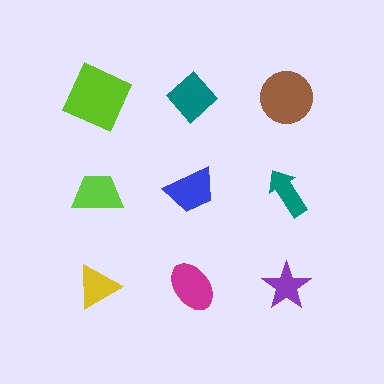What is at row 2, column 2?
A blue trapezoid.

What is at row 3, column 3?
A purple star.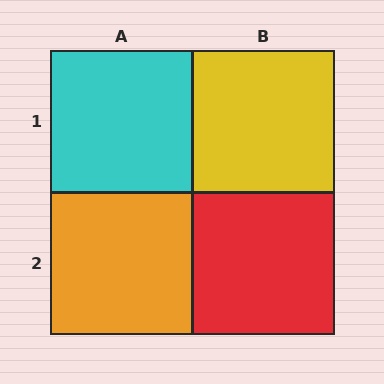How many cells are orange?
1 cell is orange.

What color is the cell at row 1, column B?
Yellow.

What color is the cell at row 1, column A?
Cyan.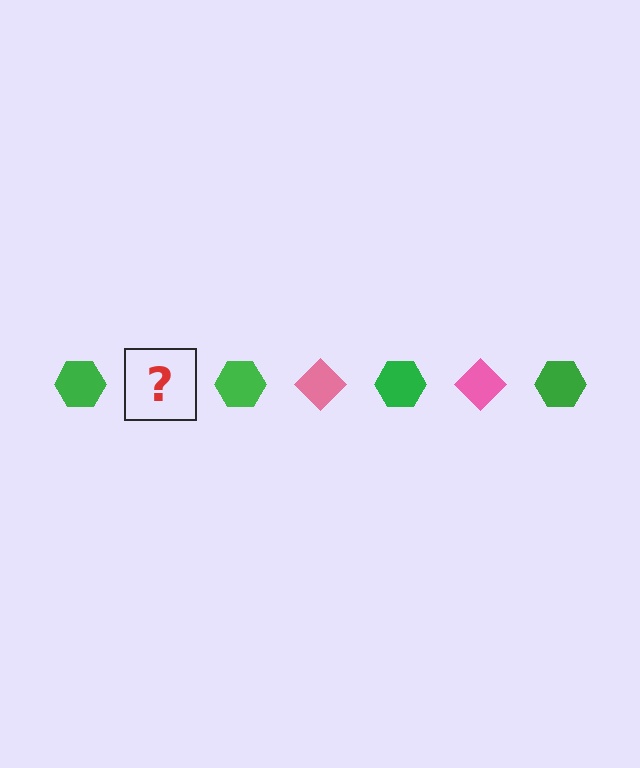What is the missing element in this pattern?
The missing element is a pink diamond.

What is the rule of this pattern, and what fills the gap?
The rule is that the pattern alternates between green hexagon and pink diamond. The gap should be filled with a pink diamond.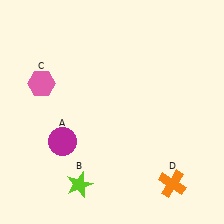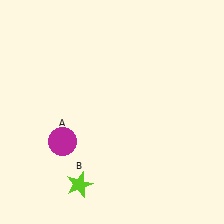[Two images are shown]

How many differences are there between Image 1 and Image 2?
There are 2 differences between the two images.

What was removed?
The orange cross (D), the pink hexagon (C) were removed in Image 2.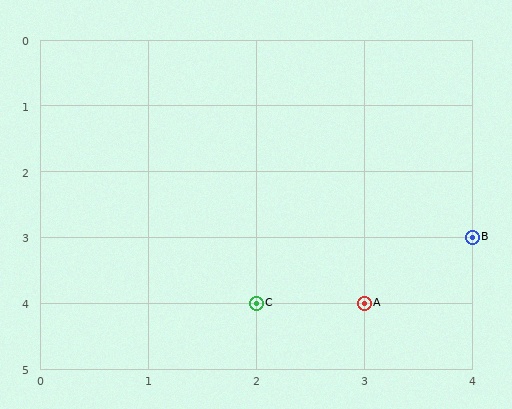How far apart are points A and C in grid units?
Points A and C are 1 column apart.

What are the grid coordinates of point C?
Point C is at grid coordinates (2, 4).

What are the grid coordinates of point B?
Point B is at grid coordinates (4, 3).